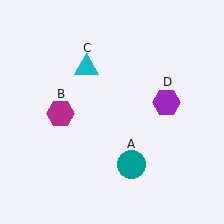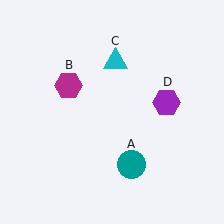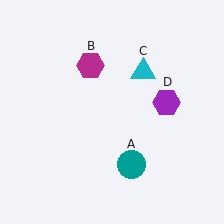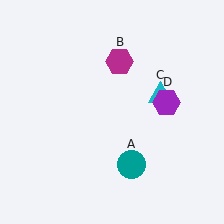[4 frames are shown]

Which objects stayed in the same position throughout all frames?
Teal circle (object A) and purple hexagon (object D) remained stationary.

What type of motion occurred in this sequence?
The magenta hexagon (object B), cyan triangle (object C) rotated clockwise around the center of the scene.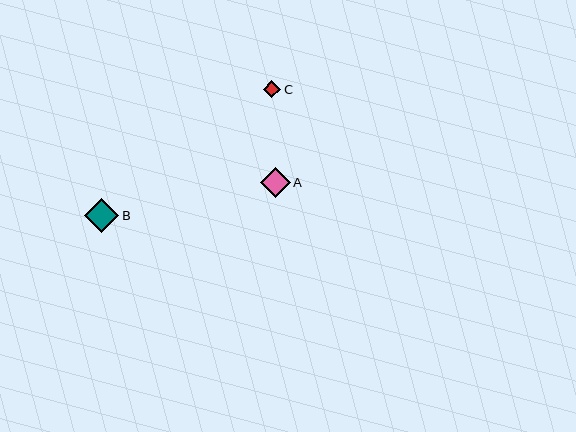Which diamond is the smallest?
Diamond C is the smallest with a size of approximately 18 pixels.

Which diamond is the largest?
Diamond B is the largest with a size of approximately 34 pixels.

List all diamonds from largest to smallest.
From largest to smallest: B, A, C.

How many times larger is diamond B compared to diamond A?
Diamond B is approximately 1.1 times the size of diamond A.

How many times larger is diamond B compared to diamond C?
Diamond B is approximately 1.9 times the size of diamond C.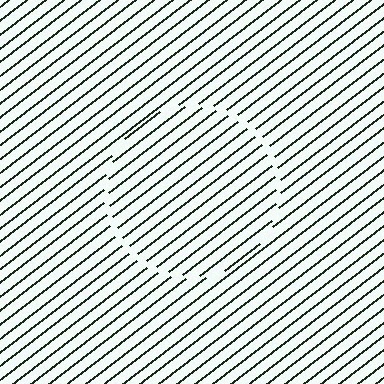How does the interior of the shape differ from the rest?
The interior of the shape contains the same grating, shifted by half a period — the contour is defined by the phase discontinuity where line-ends from the inner and outer gratings abut.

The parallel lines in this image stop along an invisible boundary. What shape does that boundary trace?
An illusory circle. The interior of the shape contains the same grating, shifted by half a period — the contour is defined by the phase discontinuity where line-ends from the inner and outer gratings abut.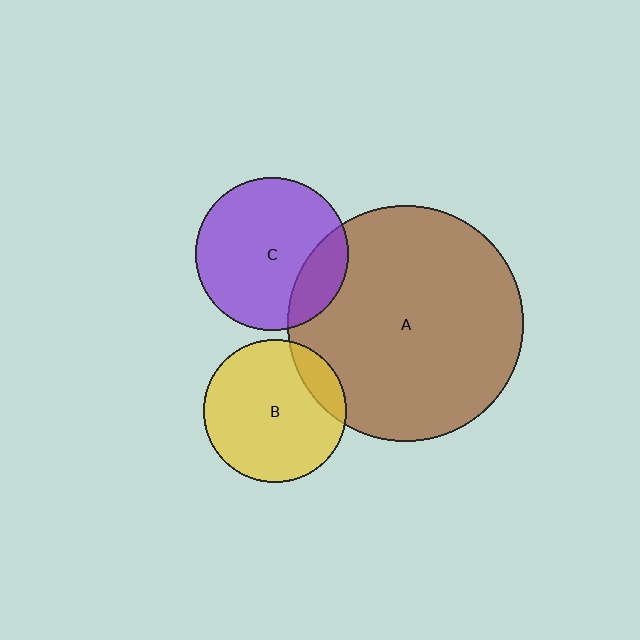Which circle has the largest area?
Circle A (brown).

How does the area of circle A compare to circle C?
Approximately 2.4 times.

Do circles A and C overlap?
Yes.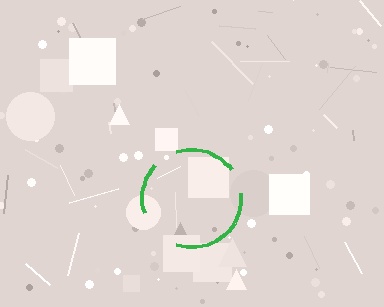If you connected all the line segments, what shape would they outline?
They would outline a circle.